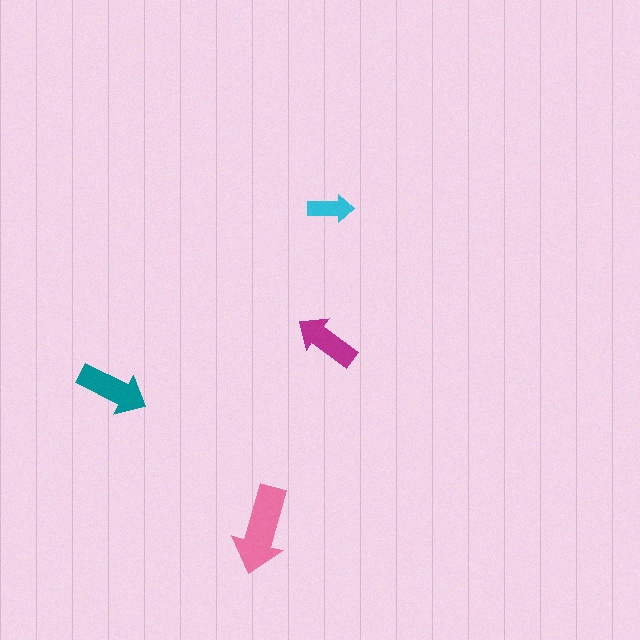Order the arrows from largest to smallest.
the pink one, the teal one, the magenta one, the cyan one.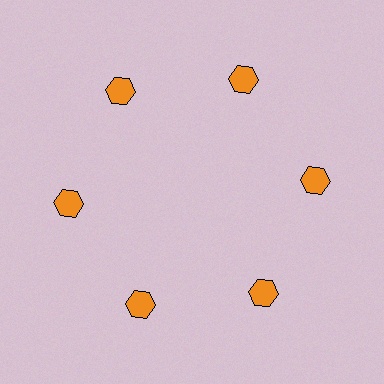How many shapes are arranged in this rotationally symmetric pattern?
There are 6 shapes, arranged in 6 groups of 1.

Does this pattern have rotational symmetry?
Yes, this pattern has 6-fold rotational symmetry. It looks the same after rotating 60 degrees around the center.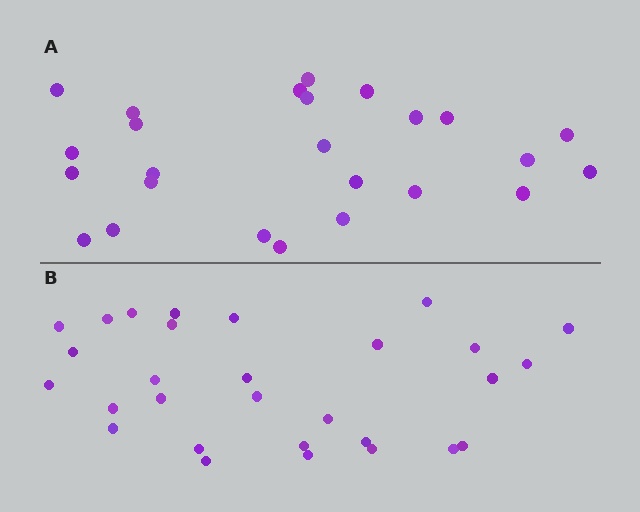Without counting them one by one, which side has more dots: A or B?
Region B (the bottom region) has more dots.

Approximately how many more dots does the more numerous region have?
Region B has about 4 more dots than region A.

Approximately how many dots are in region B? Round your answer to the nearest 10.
About 30 dots. (The exact count is 29, which rounds to 30.)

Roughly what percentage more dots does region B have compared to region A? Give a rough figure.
About 15% more.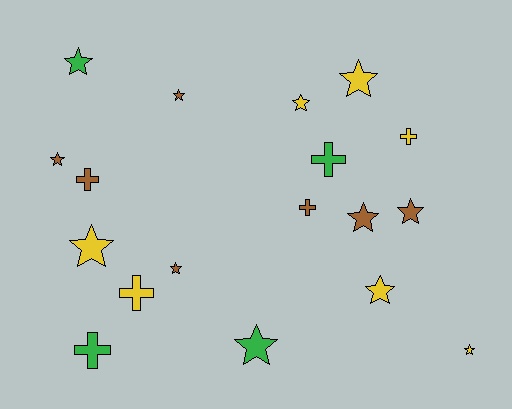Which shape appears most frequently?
Star, with 12 objects.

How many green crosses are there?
There are 2 green crosses.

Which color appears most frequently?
Yellow, with 7 objects.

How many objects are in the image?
There are 18 objects.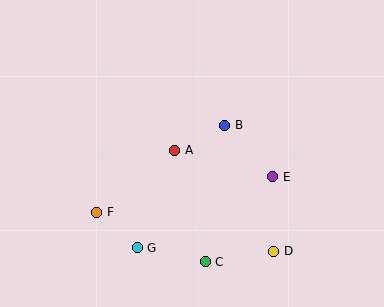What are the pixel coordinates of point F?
Point F is at (97, 212).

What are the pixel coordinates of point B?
Point B is at (225, 125).